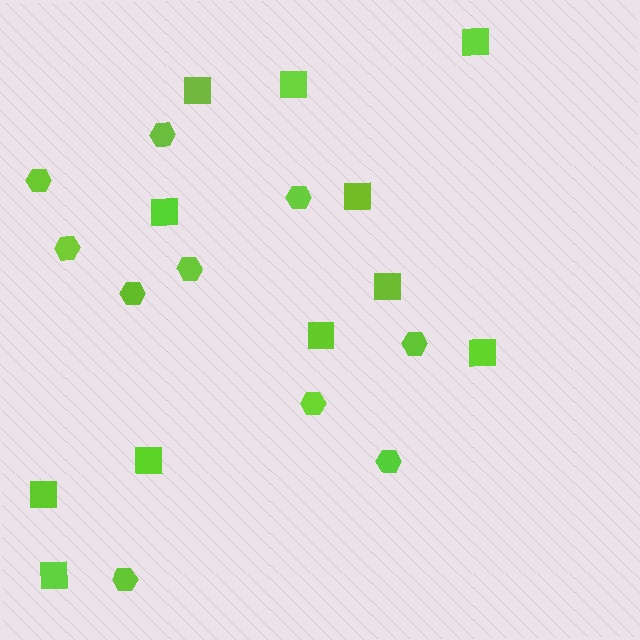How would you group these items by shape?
There are 2 groups: one group of squares (11) and one group of hexagons (10).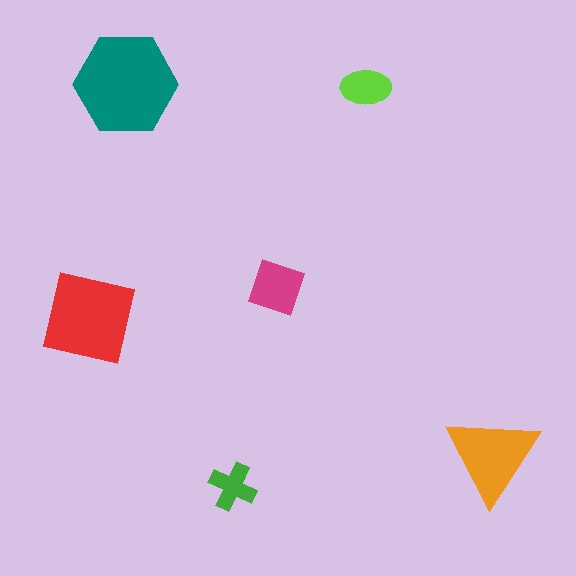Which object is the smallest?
The green cross.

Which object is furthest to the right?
The orange triangle is rightmost.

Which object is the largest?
The teal hexagon.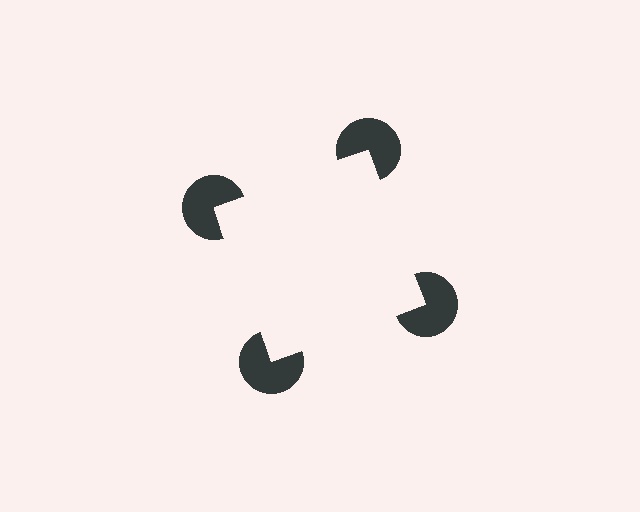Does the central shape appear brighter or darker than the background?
It typically appears slightly brighter than the background, even though no actual brightness change is drawn.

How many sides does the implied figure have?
4 sides.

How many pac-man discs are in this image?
There are 4 — one at each vertex of the illusory square.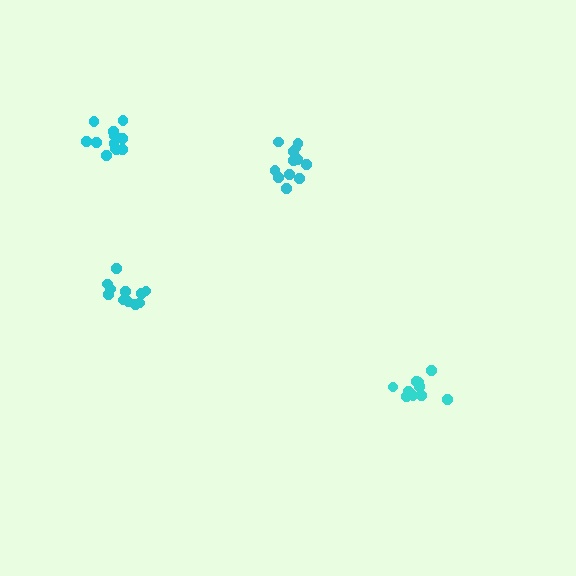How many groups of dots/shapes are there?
There are 4 groups.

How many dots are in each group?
Group 1: 11 dots, Group 2: 12 dots, Group 3: 13 dots, Group 4: 12 dots (48 total).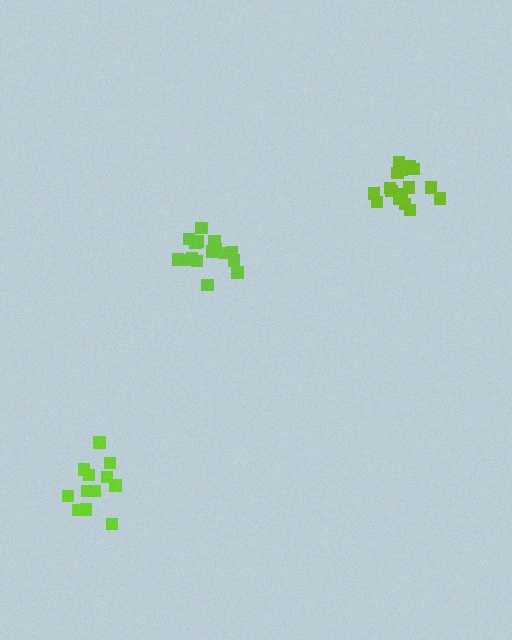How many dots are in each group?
Group 1: 12 dots, Group 2: 16 dots, Group 3: 16 dots (44 total).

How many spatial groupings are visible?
There are 3 spatial groupings.